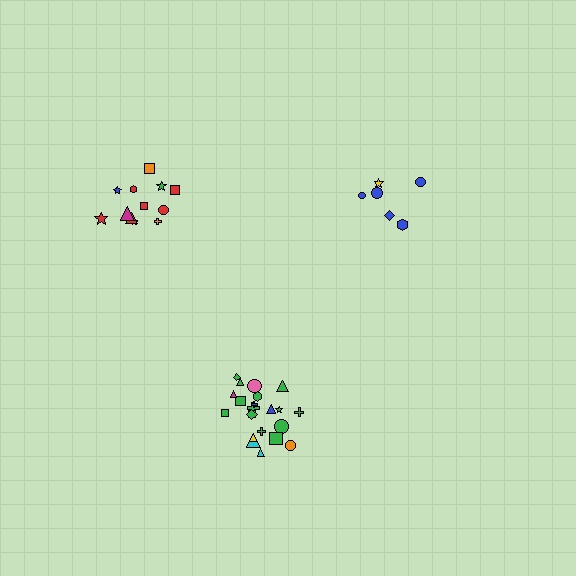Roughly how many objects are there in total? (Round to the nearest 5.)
Roughly 40 objects in total.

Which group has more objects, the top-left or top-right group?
The top-left group.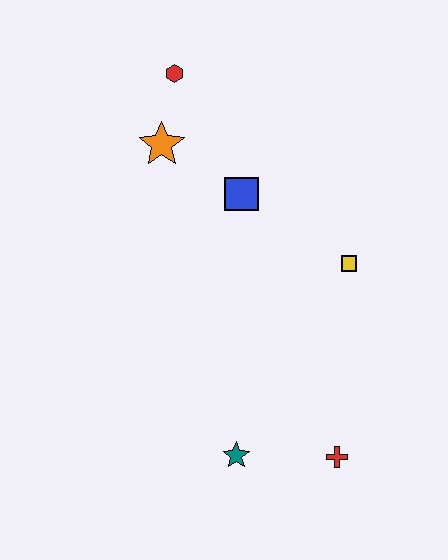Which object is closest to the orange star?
The red hexagon is closest to the orange star.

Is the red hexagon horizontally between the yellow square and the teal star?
No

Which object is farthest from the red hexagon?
The red cross is farthest from the red hexagon.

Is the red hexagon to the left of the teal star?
Yes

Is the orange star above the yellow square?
Yes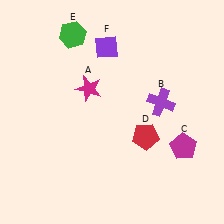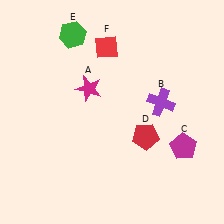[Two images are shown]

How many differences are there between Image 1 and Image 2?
There is 1 difference between the two images.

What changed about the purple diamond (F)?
In Image 1, F is purple. In Image 2, it changed to red.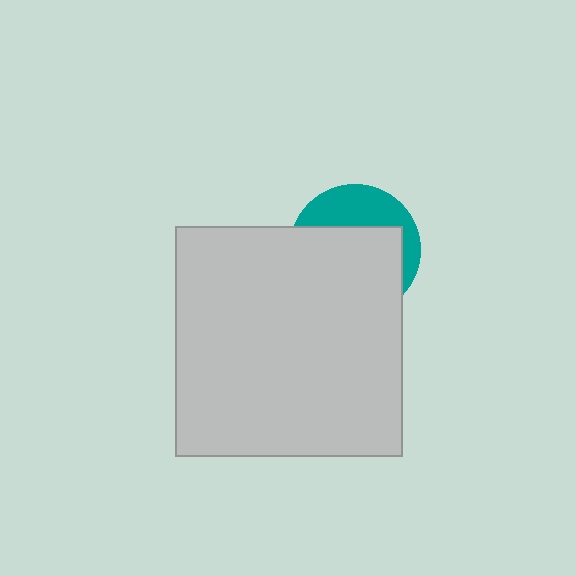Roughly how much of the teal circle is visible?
A small part of it is visible (roughly 34%).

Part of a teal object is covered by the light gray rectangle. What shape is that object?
It is a circle.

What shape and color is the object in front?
The object in front is a light gray rectangle.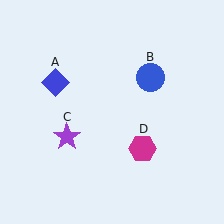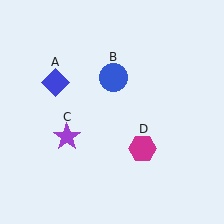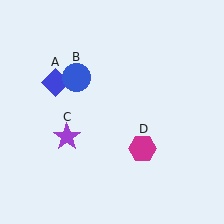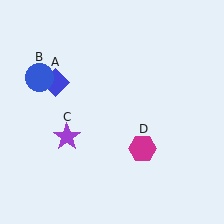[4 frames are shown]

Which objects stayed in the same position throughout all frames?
Blue diamond (object A) and purple star (object C) and magenta hexagon (object D) remained stationary.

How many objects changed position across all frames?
1 object changed position: blue circle (object B).